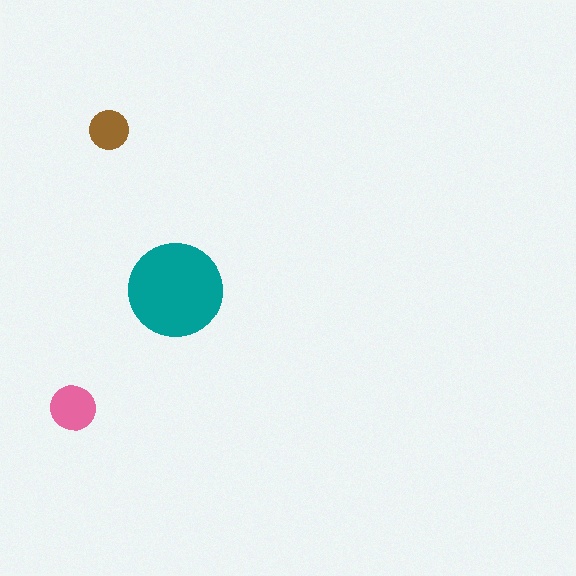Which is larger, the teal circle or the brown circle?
The teal one.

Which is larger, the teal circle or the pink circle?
The teal one.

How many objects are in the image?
There are 3 objects in the image.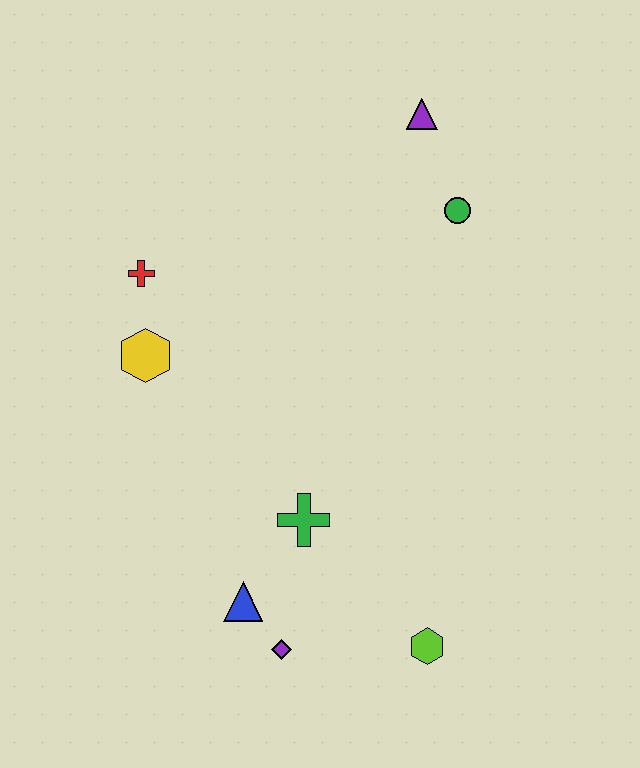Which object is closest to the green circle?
The purple triangle is closest to the green circle.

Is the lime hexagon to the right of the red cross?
Yes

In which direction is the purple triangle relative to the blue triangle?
The purple triangle is above the blue triangle.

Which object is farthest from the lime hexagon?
The purple triangle is farthest from the lime hexagon.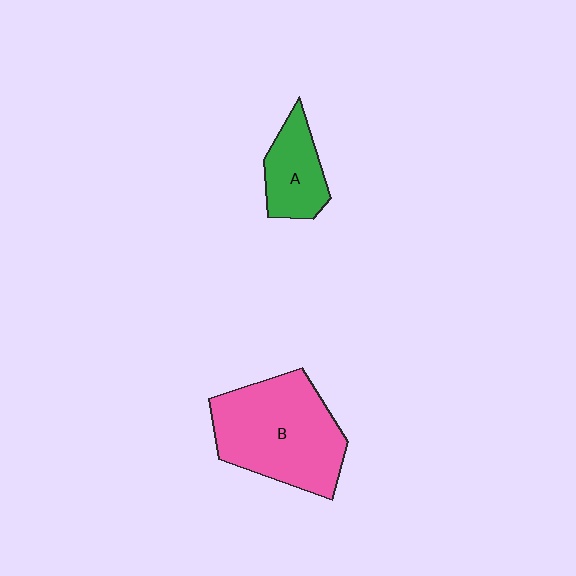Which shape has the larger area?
Shape B (pink).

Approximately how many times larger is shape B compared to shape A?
Approximately 2.3 times.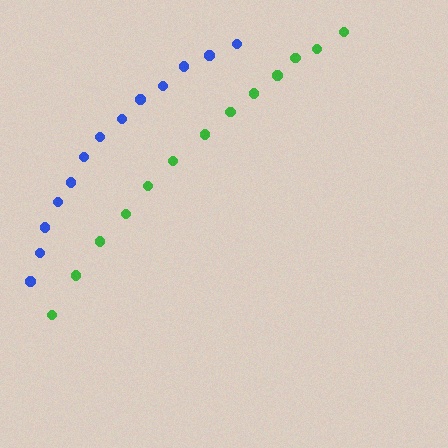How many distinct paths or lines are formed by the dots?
There are 2 distinct paths.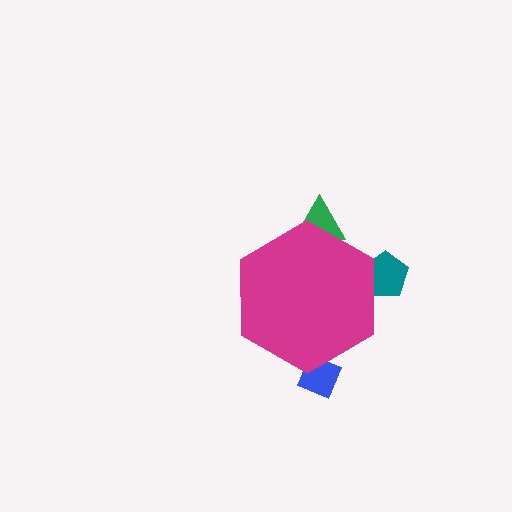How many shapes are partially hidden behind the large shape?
3 shapes are partially hidden.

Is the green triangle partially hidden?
Yes, the green triangle is partially hidden behind the magenta hexagon.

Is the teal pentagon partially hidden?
Yes, the teal pentagon is partially hidden behind the magenta hexagon.